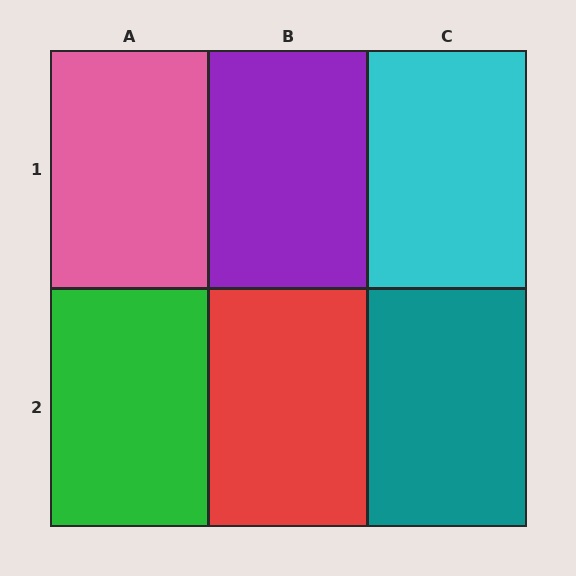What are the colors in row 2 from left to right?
Green, red, teal.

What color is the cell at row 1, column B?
Purple.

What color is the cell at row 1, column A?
Pink.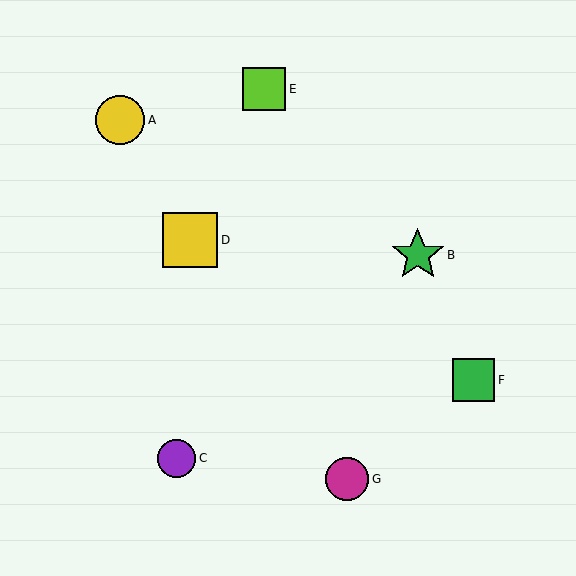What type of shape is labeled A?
Shape A is a yellow circle.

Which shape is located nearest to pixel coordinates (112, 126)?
The yellow circle (labeled A) at (120, 120) is nearest to that location.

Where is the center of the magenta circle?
The center of the magenta circle is at (347, 479).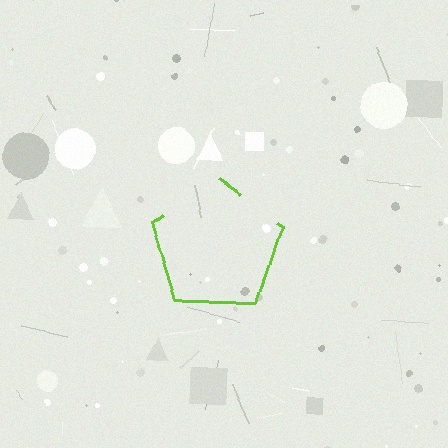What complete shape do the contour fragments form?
The contour fragments form a pentagon.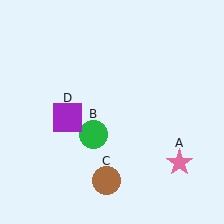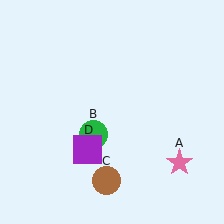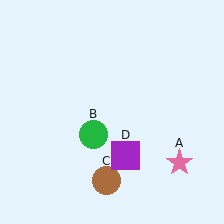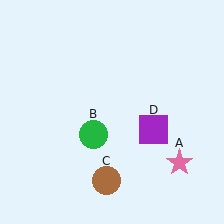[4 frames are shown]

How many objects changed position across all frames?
1 object changed position: purple square (object D).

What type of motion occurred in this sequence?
The purple square (object D) rotated counterclockwise around the center of the scene.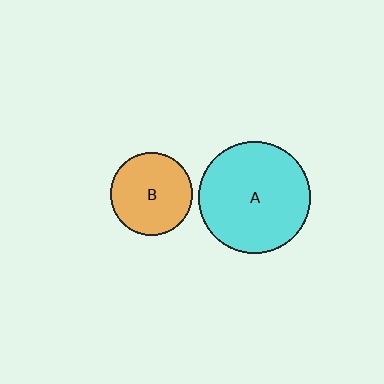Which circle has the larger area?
Circle A (cyan).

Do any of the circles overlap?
No, none of the circles overlap.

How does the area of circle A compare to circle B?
Approximately 1.9 times.